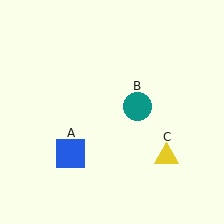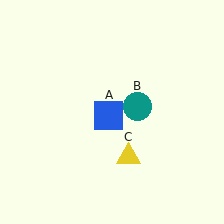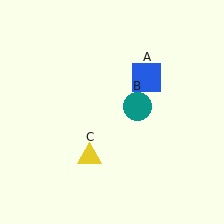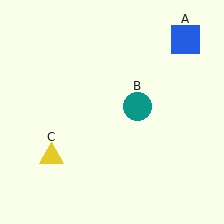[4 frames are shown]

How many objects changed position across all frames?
2 objects changed position: blue square (object A), yellow triangle (object C).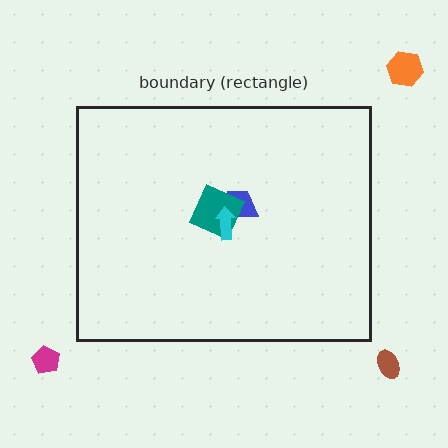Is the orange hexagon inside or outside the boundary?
Outside.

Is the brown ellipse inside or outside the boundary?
Outside.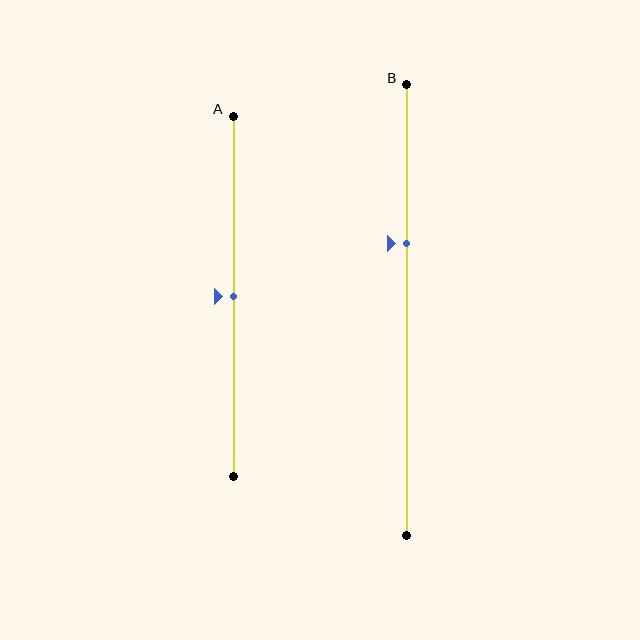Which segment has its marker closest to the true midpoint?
Segment A has its marker closest to the true midpoint.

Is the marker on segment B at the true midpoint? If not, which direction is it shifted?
No, the marker on segment B is shifted upward by about 15% of the segment length.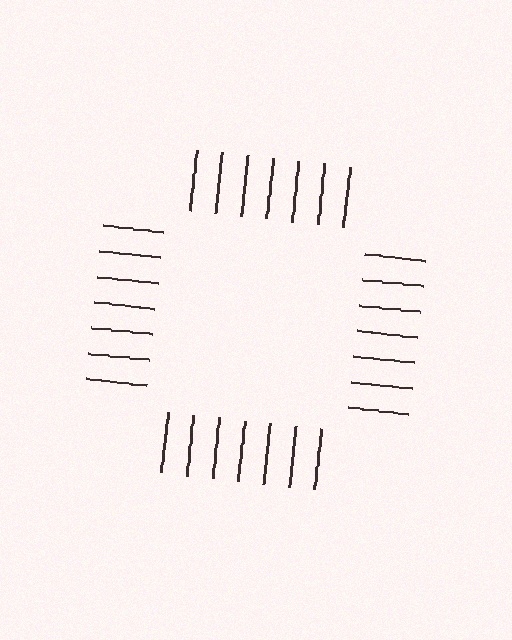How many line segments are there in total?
28 — 7 along each of the 4 edges.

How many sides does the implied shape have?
4 sides — the line-ends trace a square.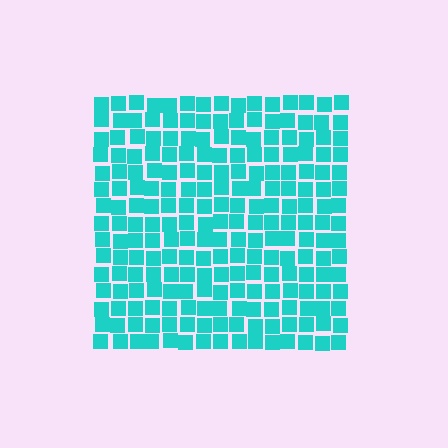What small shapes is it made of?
It is made of small squares.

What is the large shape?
The large shape is a square.